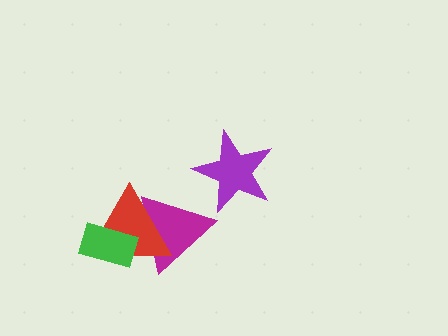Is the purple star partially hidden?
No, no other shape covers it.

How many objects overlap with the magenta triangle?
1 object overlaps with the magenta triangle.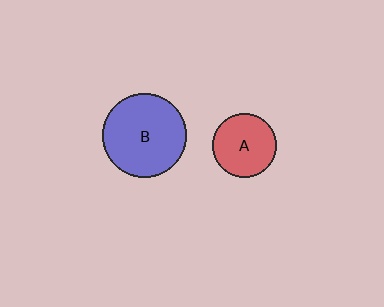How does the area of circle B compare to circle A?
Approximately 1.7 times.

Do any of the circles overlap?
No, none of the circles overlap.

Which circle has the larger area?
Circle B (blue).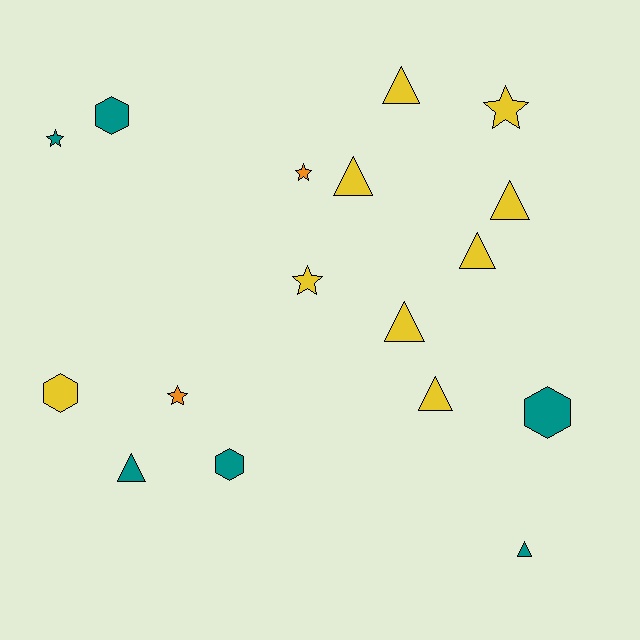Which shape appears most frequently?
Triangle, with 8 objects.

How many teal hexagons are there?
There are 3 teal hexagons.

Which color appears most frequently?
Yellow, with 9 objects.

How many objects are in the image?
There are 17 objects.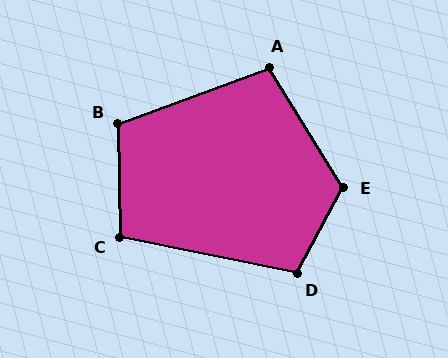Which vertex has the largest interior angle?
E, at approximately 120 degrees.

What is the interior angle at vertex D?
Approximately 107 degrees (obtuse).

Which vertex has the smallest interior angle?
A, at approximately 102 degrees.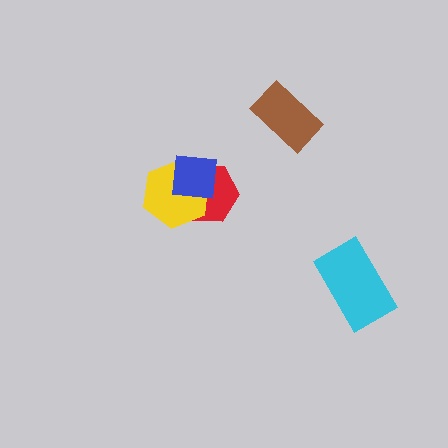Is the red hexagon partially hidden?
Yes, it is partially covered by another shape.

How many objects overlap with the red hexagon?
2 objects overlap with the red hexagon.